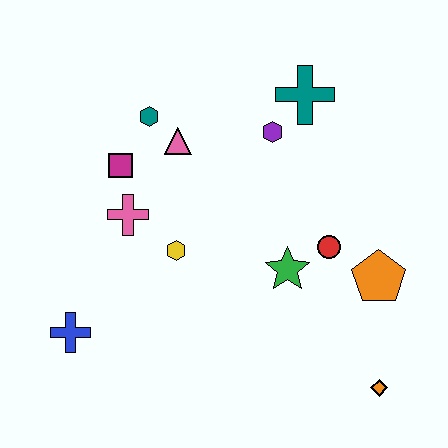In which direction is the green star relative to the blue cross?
The green star is to the right of the blue cross.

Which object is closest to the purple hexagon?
The teal cross is closest to the purple hexagon.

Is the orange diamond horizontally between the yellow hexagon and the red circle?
No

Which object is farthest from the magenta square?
The orange diamond is farthest from the magenta square.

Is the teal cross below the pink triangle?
No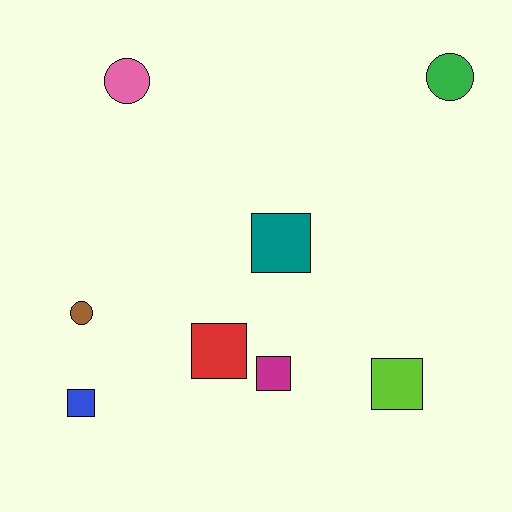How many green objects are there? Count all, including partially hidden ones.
There is 1 green object.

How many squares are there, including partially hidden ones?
There are 5 squares.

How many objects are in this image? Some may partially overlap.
There are 8 objects.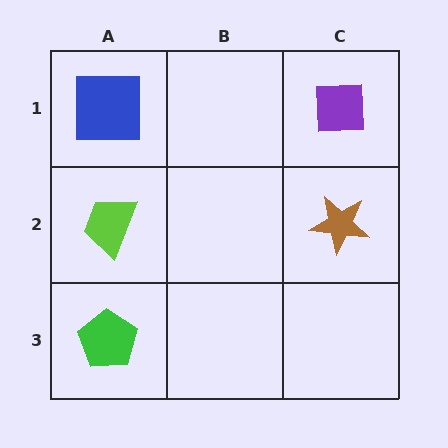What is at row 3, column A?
A green pentagon.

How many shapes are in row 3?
1 shape.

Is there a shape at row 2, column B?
No, that cell is empty.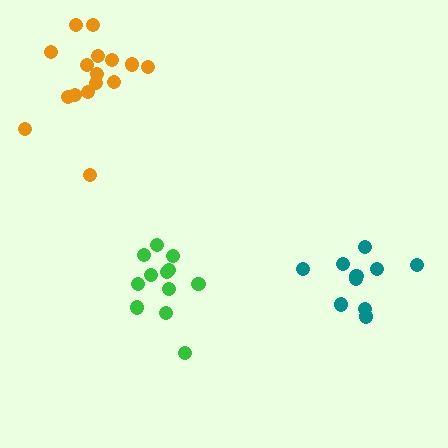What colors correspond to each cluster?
The clusters are colored: orange, green, teal.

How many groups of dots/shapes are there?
There are 3 groups.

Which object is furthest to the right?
The teal cluster is rightmost.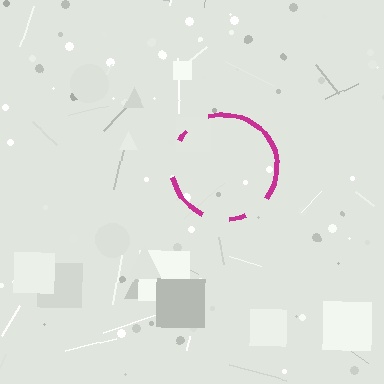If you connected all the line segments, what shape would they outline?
They would outline a circle.